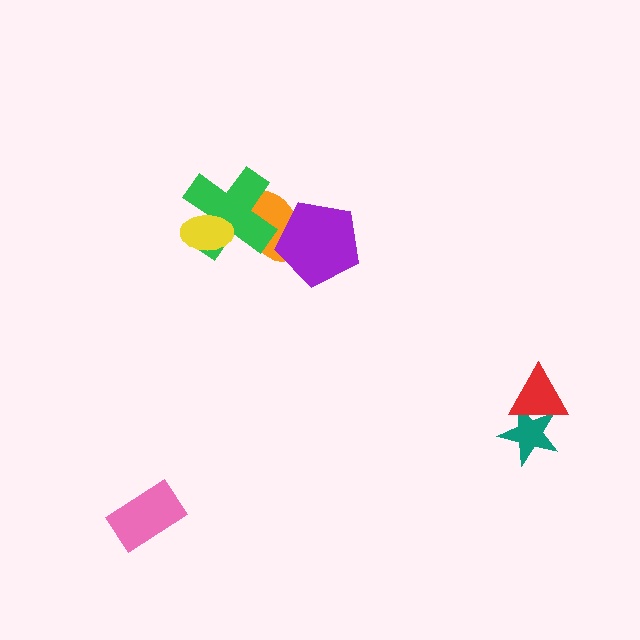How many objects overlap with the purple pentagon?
1 object overlaps with the purple pentagon.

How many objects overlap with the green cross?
2 objects overlap with the green cross.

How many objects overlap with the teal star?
1 object overlaps with the teal star.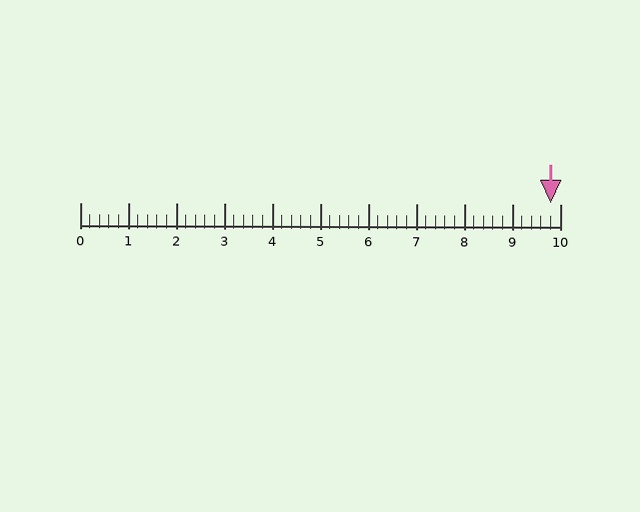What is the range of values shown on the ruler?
The ruler shows values from 0 to 10.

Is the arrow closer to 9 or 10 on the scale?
The arrow is closer to 10.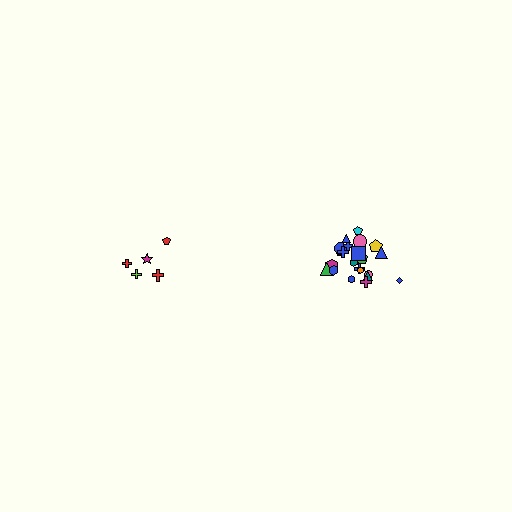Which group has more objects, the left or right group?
The right group.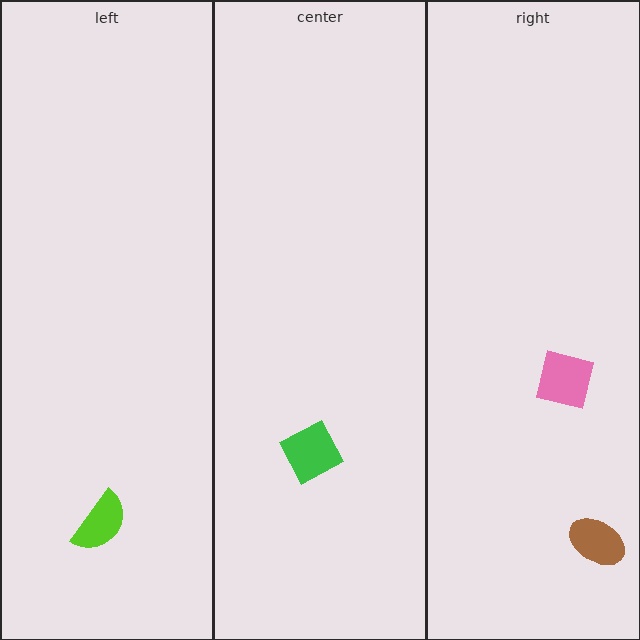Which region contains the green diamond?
The center region.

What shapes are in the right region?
The brown ellipse, the pink square.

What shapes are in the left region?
The lime semicircle.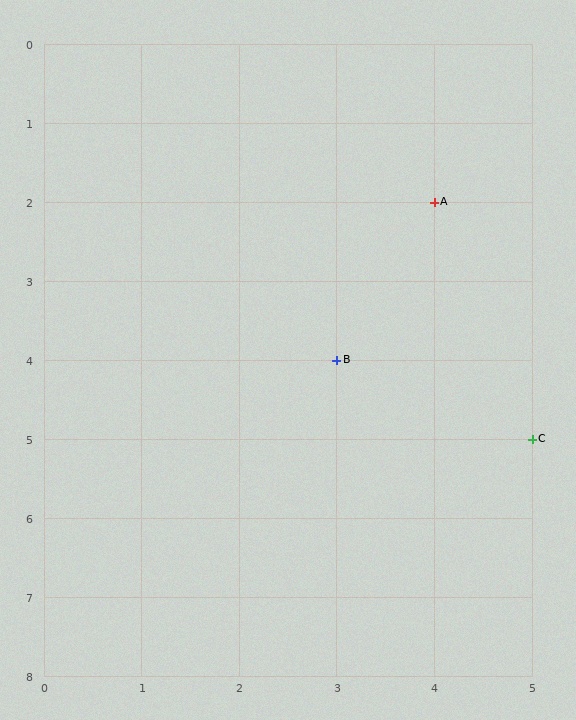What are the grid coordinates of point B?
Point B is at grid coordinates (3, 4).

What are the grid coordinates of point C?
Point C is at grid coordinates (5, 5).